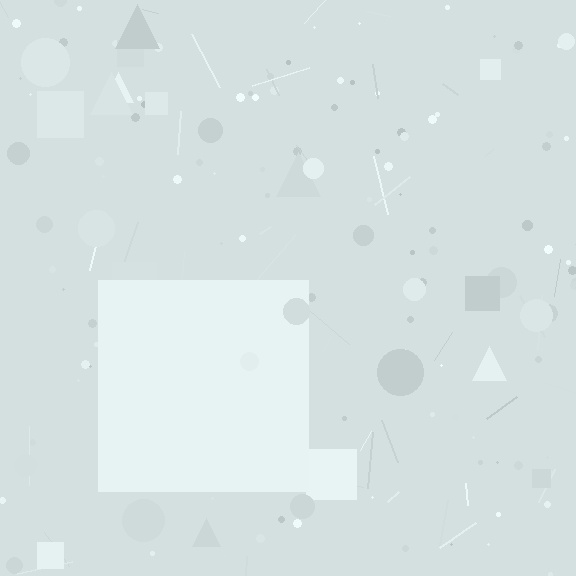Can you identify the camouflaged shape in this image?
The camouflaged shape is a square.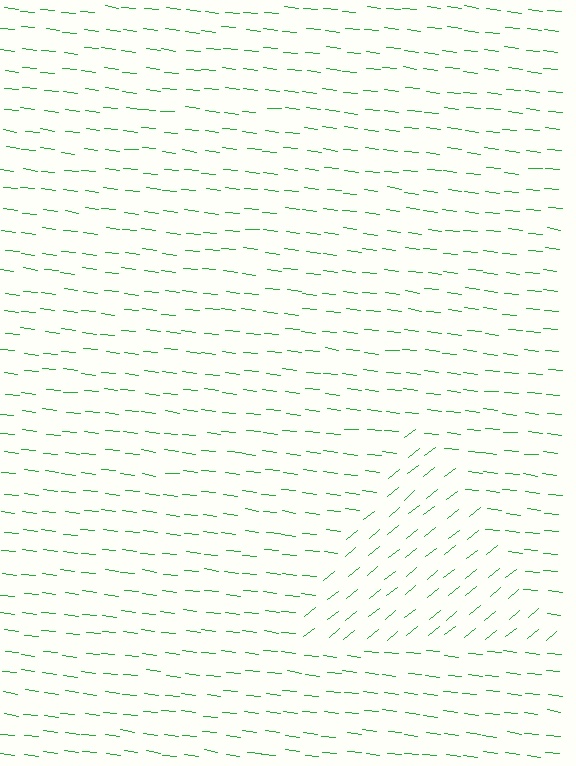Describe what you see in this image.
The image is filled with small green line segments. A triangle region in the image has lines oriented differently from the surrounding lines, creating a visible texture boundary.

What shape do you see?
I see a triangle.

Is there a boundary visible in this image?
Yes, there is a texture boundary formed by a change in line orientation.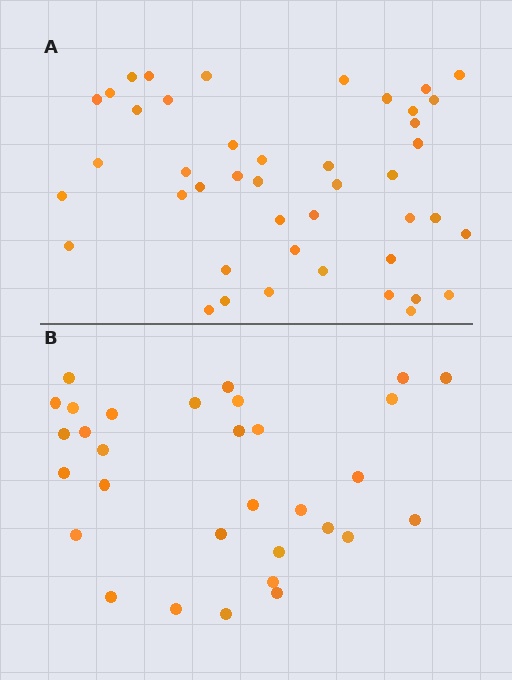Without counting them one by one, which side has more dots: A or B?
Region A (the top region) has more dots.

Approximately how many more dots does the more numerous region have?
Region A has approximately 15 more dots than region B.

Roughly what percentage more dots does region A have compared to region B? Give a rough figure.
About 40% more.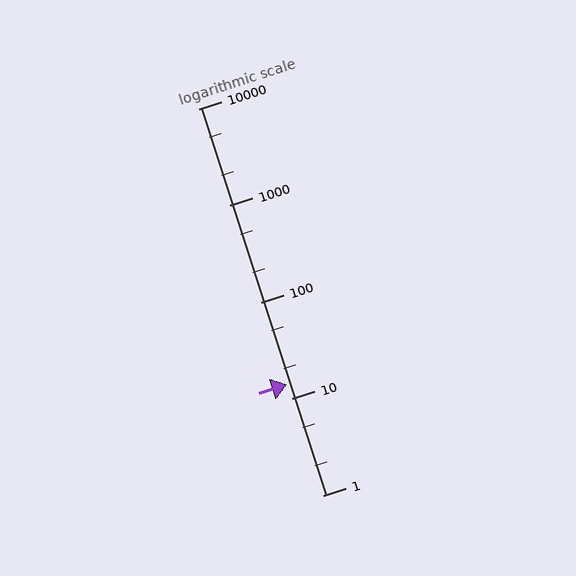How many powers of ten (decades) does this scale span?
The scale spans 4 decades, from 1 to 10000.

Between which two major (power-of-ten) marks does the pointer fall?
The pointer is between 10 and 100.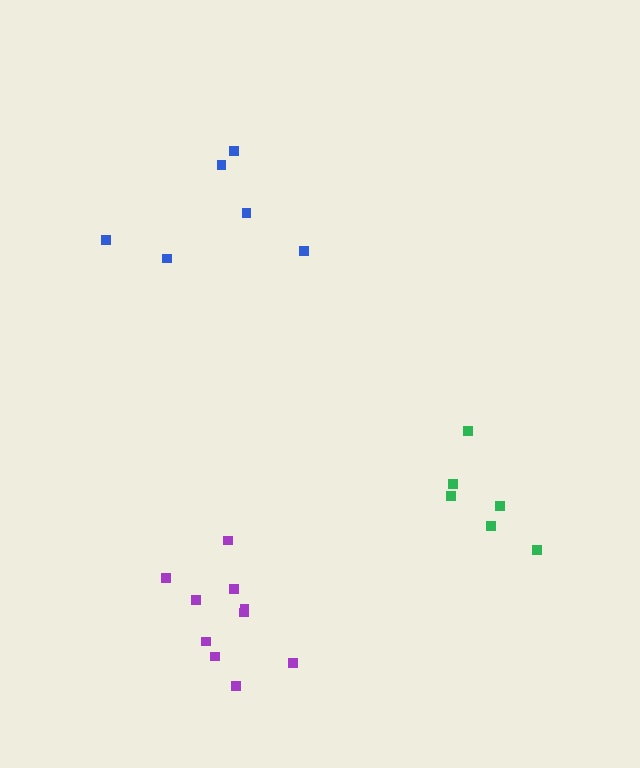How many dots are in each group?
Group 1: 10 dots, Group 2: 6 dots, Group 3: 6 dots (22 total).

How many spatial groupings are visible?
There are 3 spatial groupings.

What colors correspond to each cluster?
The clusters are colored: purple, green, blue.